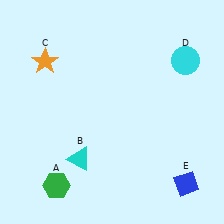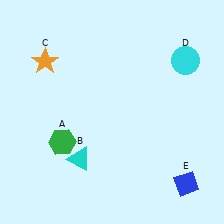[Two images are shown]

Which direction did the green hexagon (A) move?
The green hexagon (A) moved up.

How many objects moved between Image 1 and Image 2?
1 object moved between the two images.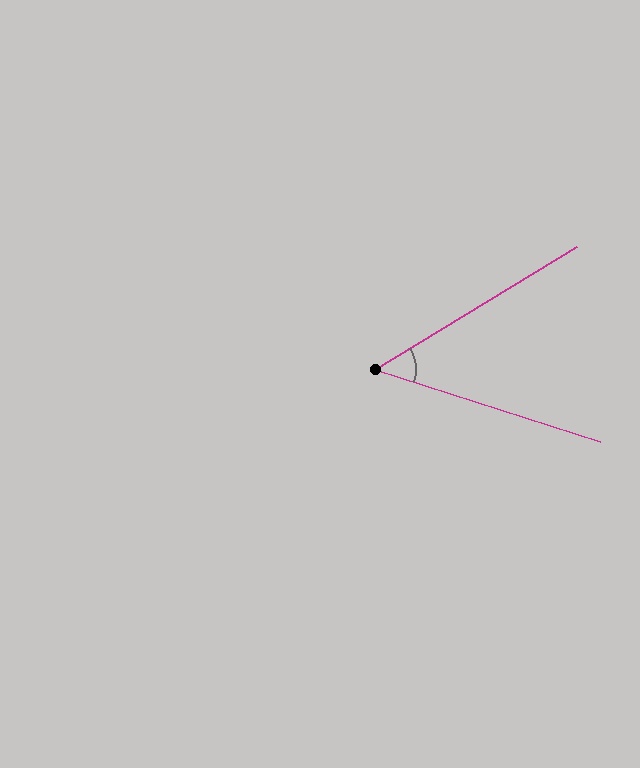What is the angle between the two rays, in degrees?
Approximately 49 degrees.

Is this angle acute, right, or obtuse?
It is acute.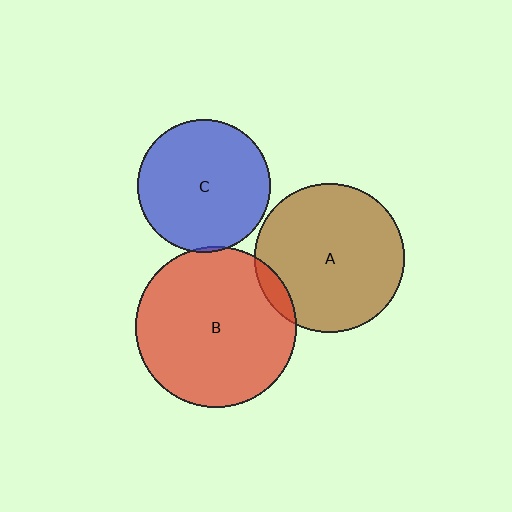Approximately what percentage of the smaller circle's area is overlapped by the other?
Approximately 5%.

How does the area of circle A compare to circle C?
Approximately 1.3 times.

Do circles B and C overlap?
Yes.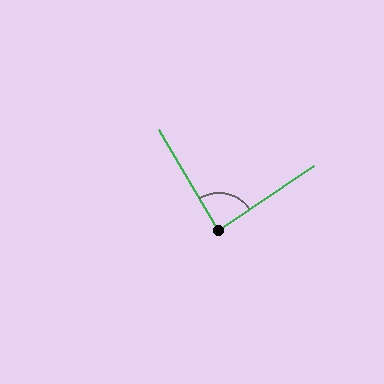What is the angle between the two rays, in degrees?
Approximately 87 degrees.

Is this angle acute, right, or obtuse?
It is approximately a right angle.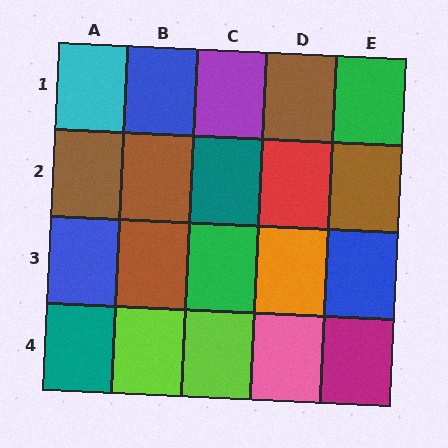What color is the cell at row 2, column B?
Brown.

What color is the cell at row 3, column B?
Brown.